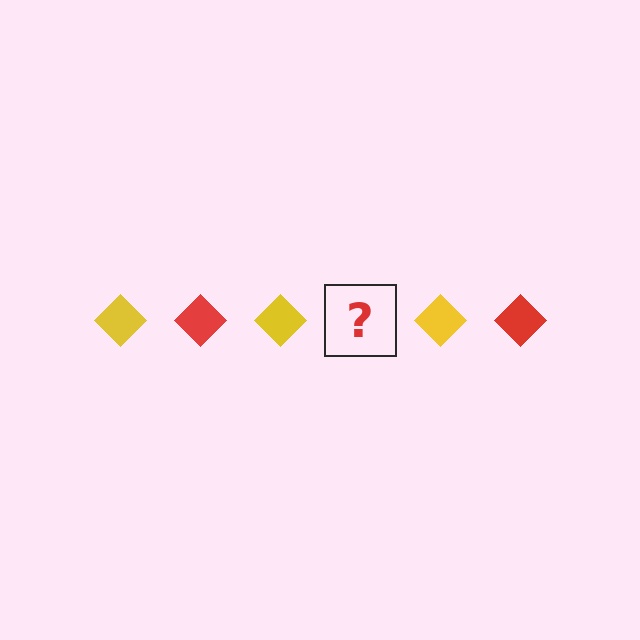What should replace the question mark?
The question mark should be replaced with a red diamond.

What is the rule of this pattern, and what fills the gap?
The rule is that the pattern cycles through yellow, red diamonds. The gap should be filled with a red diamond.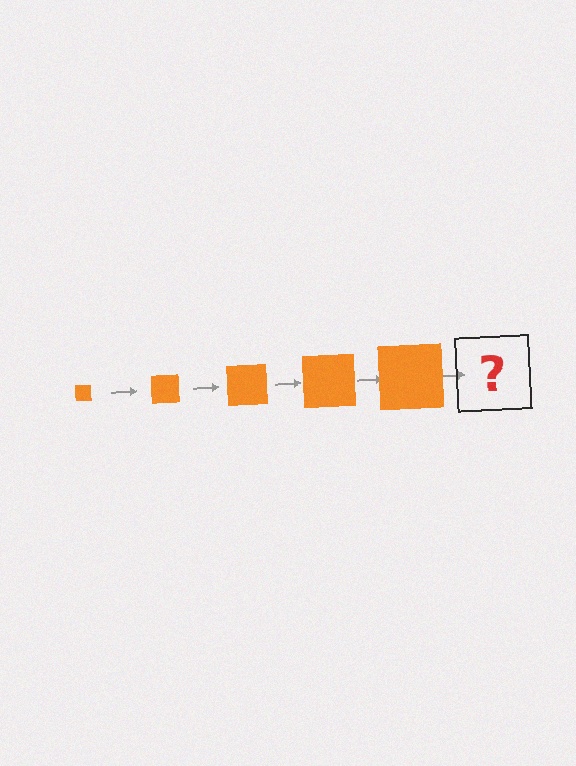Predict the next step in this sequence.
The next step is an orange square, larger than the previous one.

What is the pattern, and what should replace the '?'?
The pattern is that the square gets progressively larger each step. The '?' should be an orange square, larger than the previous one.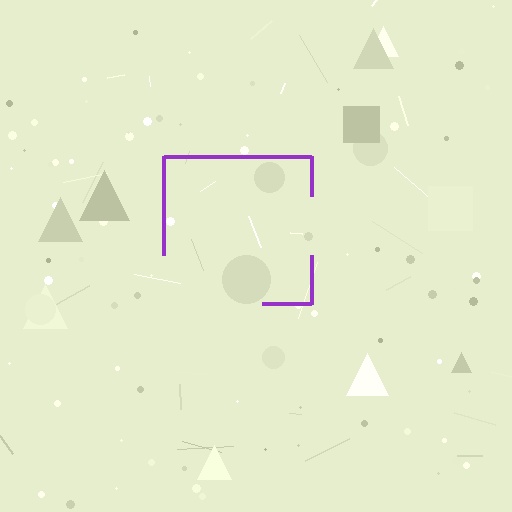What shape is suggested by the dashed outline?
The dashed outline suggests a square.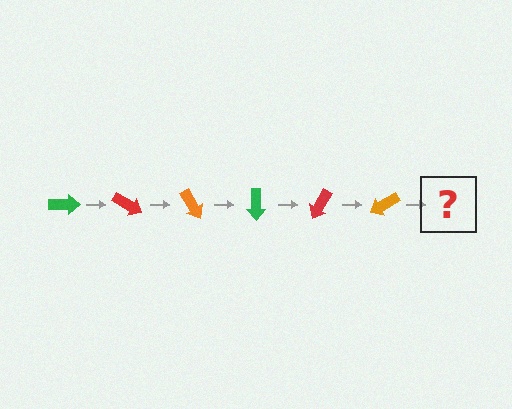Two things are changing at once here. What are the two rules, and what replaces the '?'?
The two rules are that it rotates 30 degrees each step and the color cycles through green, red, and orange. The '?' should be a green arrow, rotated 180 degrees from the start.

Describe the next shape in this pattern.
It should be a green arrow, rotated 180 degrees from the start.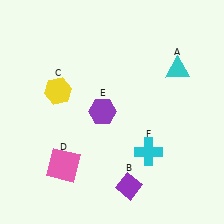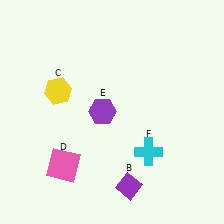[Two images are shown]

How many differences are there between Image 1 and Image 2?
There is 1 difference between the two images.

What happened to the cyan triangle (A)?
The cyan triangle (A) was removed in Image 2. It was in the top-right area of Image 1.